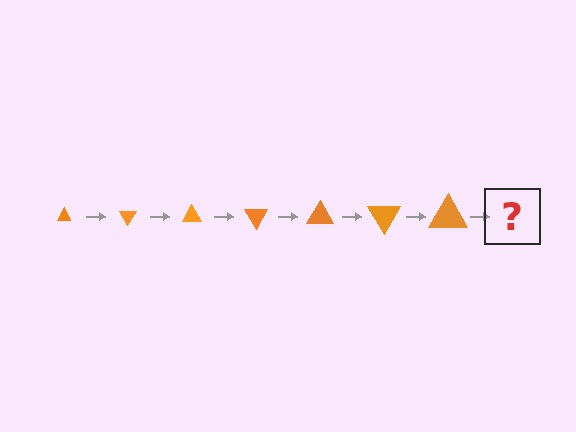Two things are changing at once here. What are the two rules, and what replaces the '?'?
The two rules are that the triangle grows larger each step and it rotates 60 degrees each step. The '?' should be a triangle, larger than the previous one and rotated 420 degrees from the start.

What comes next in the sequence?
The next element should be a triangle, larger than the previous one and rotated 420 degrees from the start.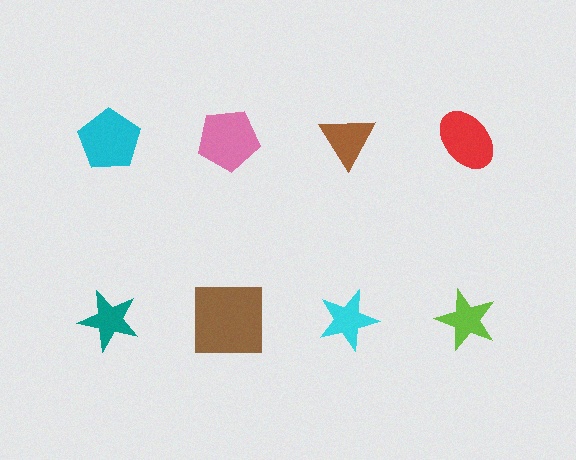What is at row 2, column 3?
A cyan star.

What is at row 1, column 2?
A pink pentagon.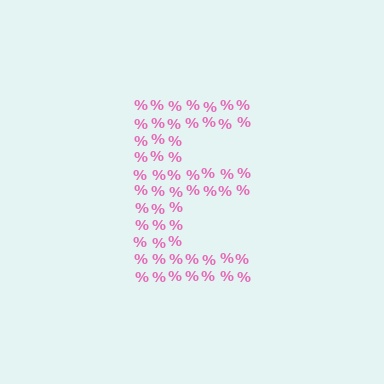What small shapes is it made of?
It is made of small percent signs.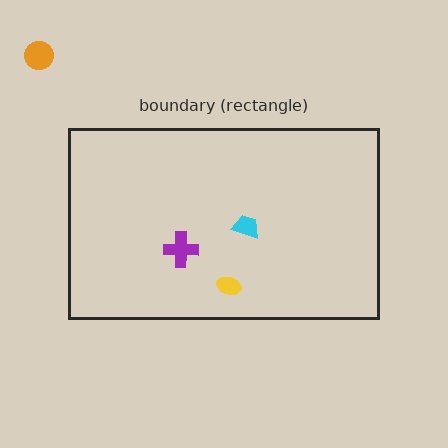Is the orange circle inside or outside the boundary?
Outside.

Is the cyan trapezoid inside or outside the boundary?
Inside.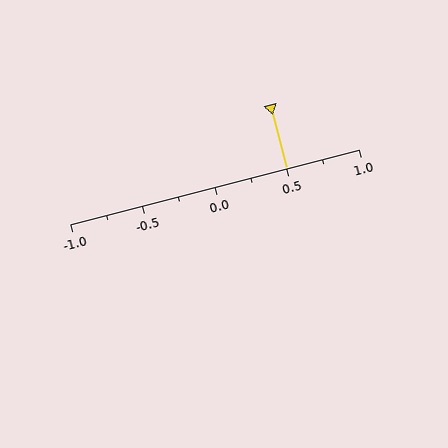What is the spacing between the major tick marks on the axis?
The major ticks are spaced 0.5 apart.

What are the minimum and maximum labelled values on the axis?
The axis runs from -1.0 to 1.0.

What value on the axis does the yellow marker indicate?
The marker indicates approximately 0.5.